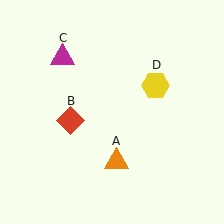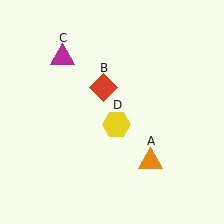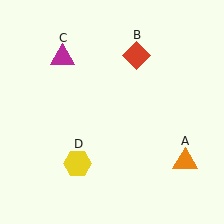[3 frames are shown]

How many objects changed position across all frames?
3 objects changed position: orange triangle (object A), red diamond (object B), yellow hexagon (object D).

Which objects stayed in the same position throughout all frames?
Magenta triangle (object C) remained stationary.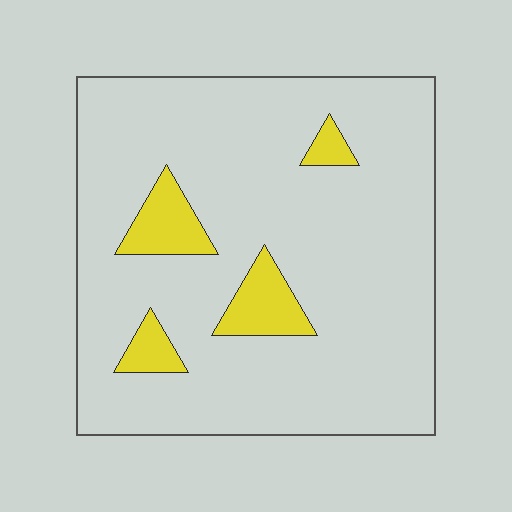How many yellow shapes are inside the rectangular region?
4.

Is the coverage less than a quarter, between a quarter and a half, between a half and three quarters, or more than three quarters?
Less than a quarter.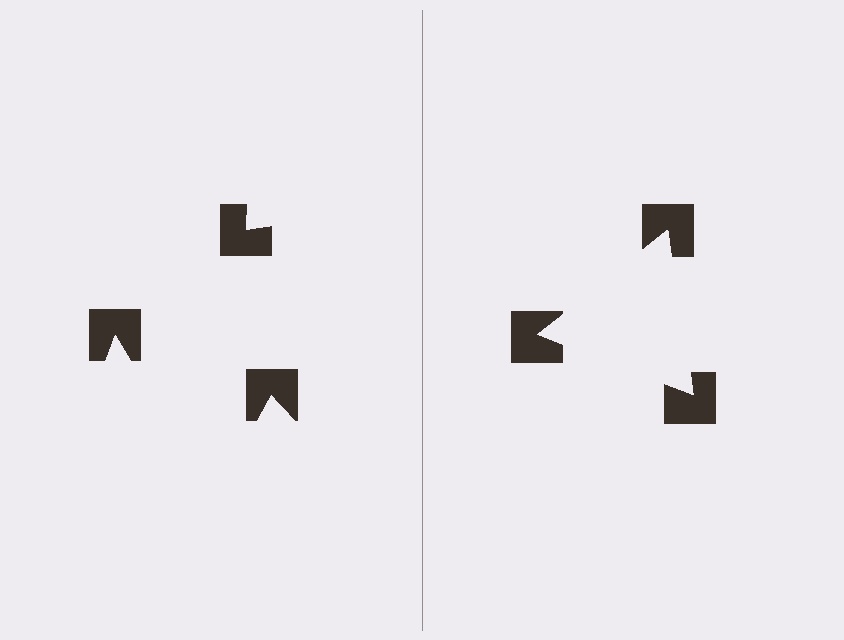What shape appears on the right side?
An illusory triangle.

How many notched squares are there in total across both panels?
6 — 3 on each side.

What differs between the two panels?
The notched squares are positioned identically on both sides; only the wedge orientations differ. On the right they align to a triangle; on the left they are misaligned.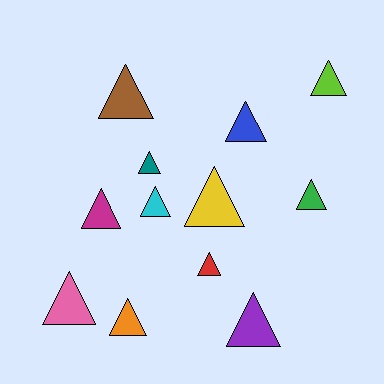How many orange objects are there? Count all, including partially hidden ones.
There is 1 orange object.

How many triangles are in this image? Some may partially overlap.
There are 12 triangles.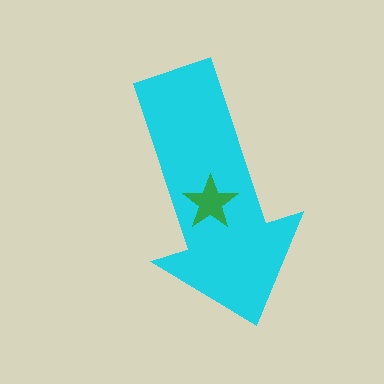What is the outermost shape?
The cyan arrow.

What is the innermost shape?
The green star.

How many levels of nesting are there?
2.